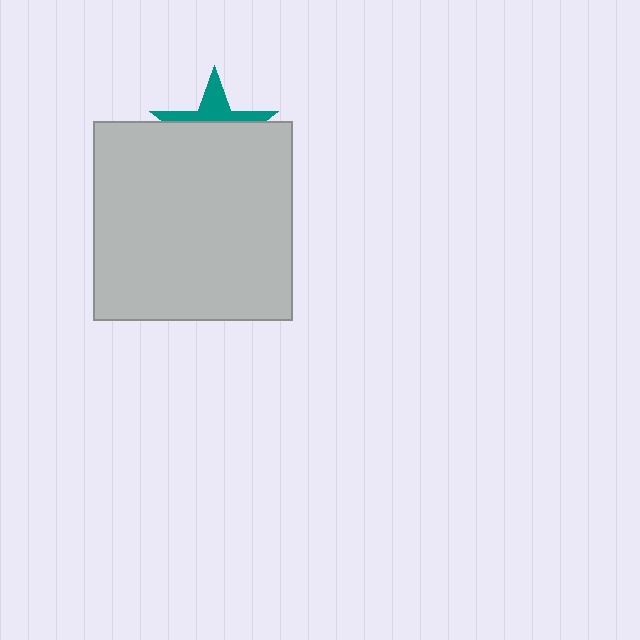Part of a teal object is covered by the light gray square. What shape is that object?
It is a star.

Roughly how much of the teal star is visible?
A small part of it is visible (roughly 36%).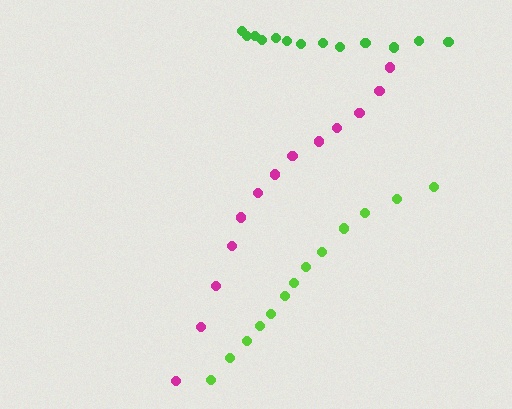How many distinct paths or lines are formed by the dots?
There are 3 distinct paths.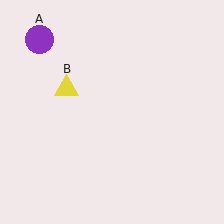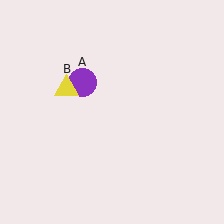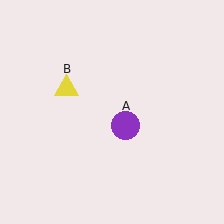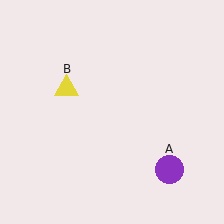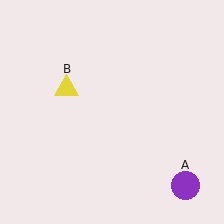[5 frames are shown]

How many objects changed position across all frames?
1 object changed position: purple circle (object A).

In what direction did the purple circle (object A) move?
The purple circle (object A) moved down and to the right.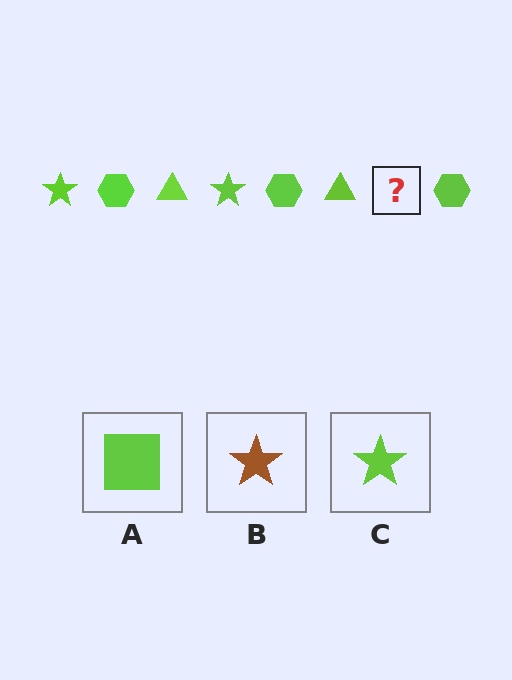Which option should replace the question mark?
Option C.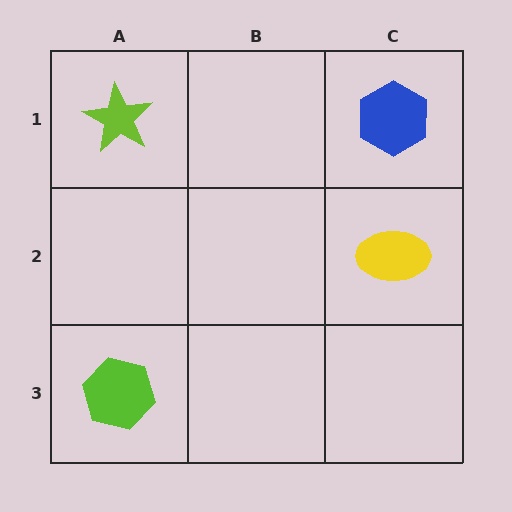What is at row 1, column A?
A lime star.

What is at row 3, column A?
A lime hexagon.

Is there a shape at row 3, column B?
No, that cell is empty.